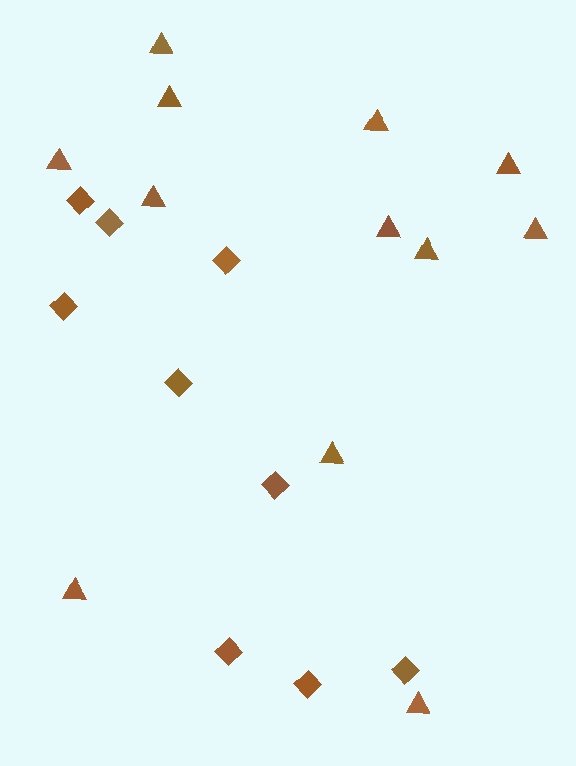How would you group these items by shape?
There are 2 groups: one group of diamonds (9) and one group of triangles (12).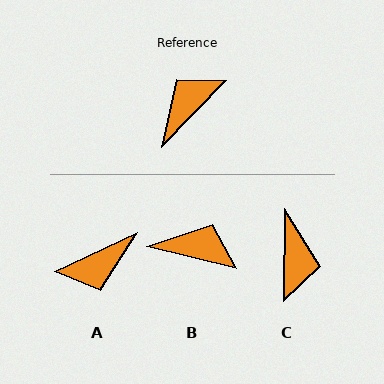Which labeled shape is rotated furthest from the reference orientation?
A, about 159 degrees away.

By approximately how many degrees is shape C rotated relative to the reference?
Approximately 136 degrees clockwise.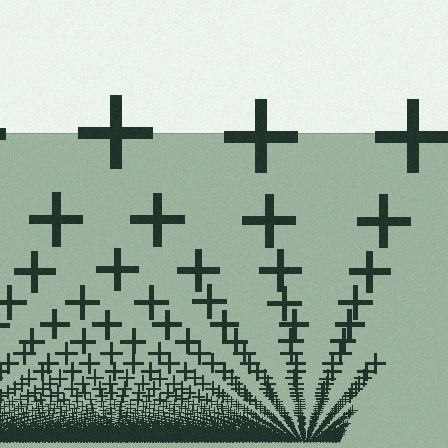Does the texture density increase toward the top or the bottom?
Density increases toward the bottom.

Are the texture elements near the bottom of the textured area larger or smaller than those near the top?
Smaller. The gradient is inverted — elements near the bottom are smaller and denser.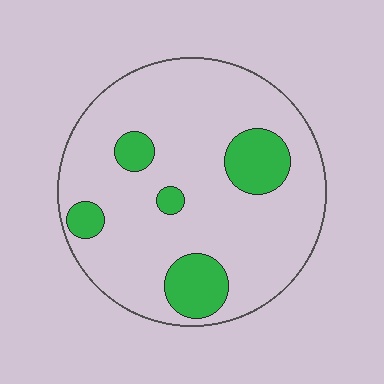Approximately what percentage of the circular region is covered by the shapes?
Approximately 20%.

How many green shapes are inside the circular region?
5.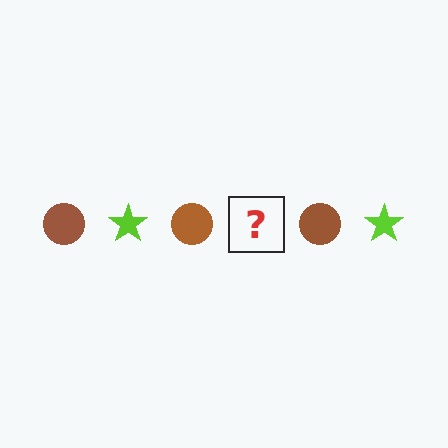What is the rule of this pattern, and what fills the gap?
The rule is that the pattern alternates between brown circle and lime star. The gap should be filled with a lime star.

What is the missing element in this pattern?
The missing element is a lime star.